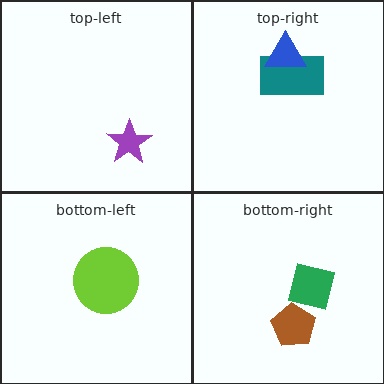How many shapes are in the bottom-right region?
2.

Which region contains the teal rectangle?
The top-right region.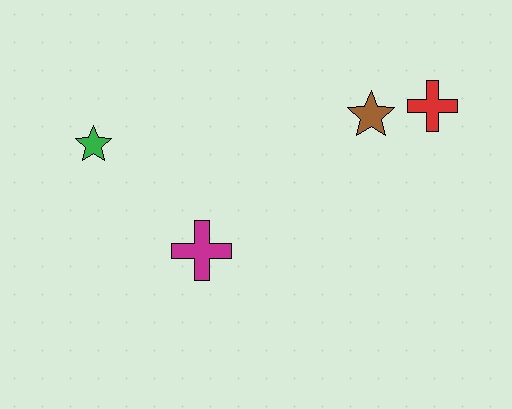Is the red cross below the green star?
No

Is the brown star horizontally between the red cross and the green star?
Yes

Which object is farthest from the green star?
The red cross is farthest from the green star.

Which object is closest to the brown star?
The red cross is closest to the brown star.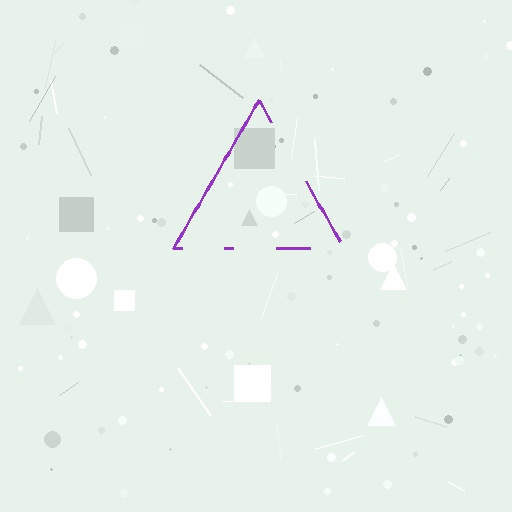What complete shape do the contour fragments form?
The contour fragments form a triangle.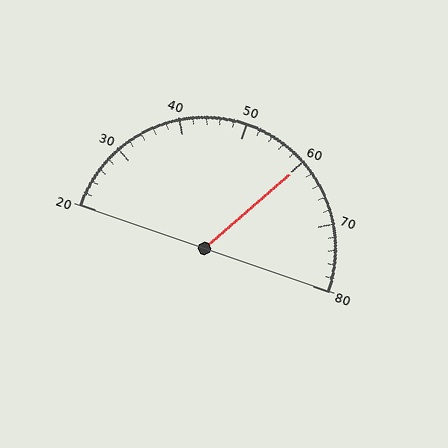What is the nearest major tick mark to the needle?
The nearest major tick mark is 60.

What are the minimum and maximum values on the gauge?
The gauge ranges from 20 to 80.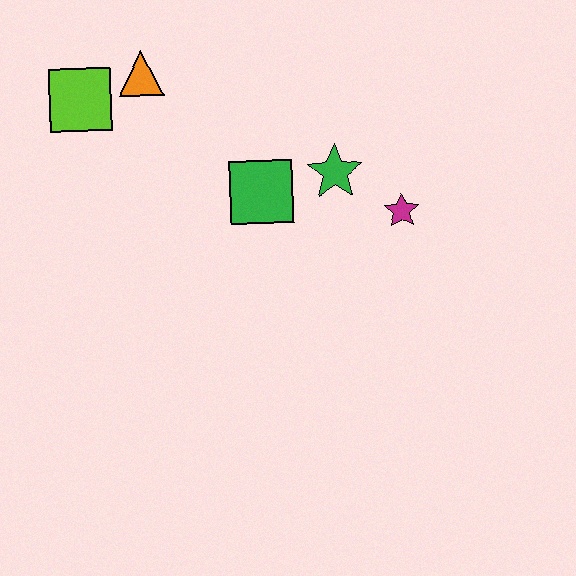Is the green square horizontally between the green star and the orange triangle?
Yes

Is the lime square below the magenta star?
No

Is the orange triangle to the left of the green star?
Yes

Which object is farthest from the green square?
The lime square is farthest from the green square.